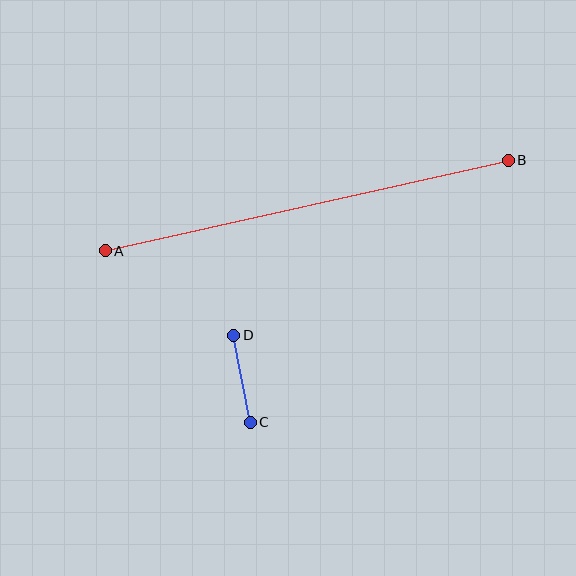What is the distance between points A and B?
The distance is approximately 413 pixels.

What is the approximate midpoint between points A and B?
The midpoint is at approximately (307, 205) pixels.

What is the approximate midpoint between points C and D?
The midpoint is at approximately (242, 379) pixels.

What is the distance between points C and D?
The distance is approximately 89 pixels.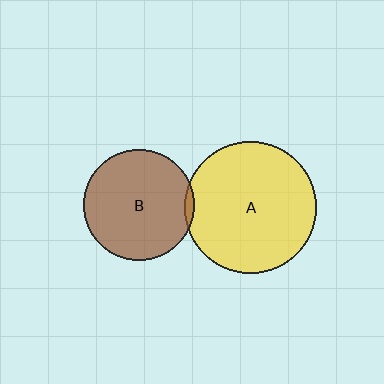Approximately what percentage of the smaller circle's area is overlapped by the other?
Approximately 5%.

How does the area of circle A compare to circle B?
Approximately 1.4 times.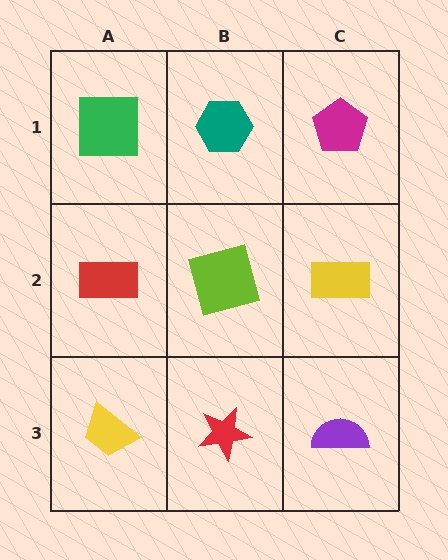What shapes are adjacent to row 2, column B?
A teal hexagon (row 1, column B), a red star (row 3, column B), a red rectangle (row 2, column A), a yellow rectangle (row 2, column C).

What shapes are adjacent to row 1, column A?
A red rectangle (row 2, column A), a teal hexagon (row 1, column B).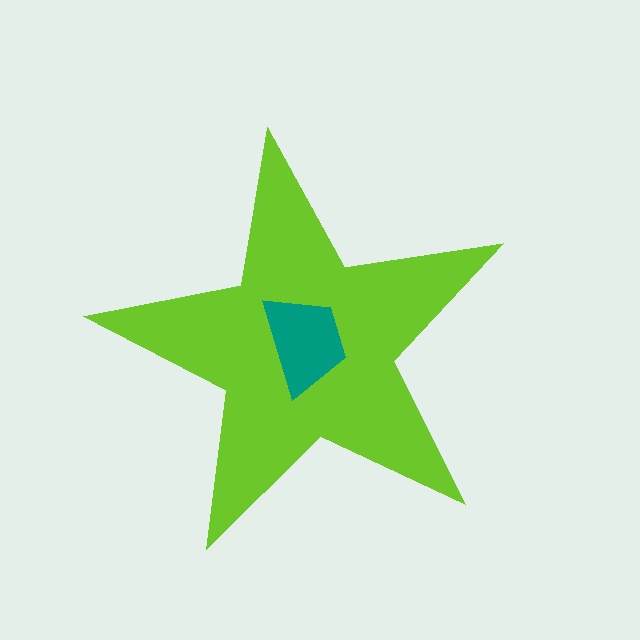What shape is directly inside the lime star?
The teal trapezoid.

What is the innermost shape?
The teal trapezoid.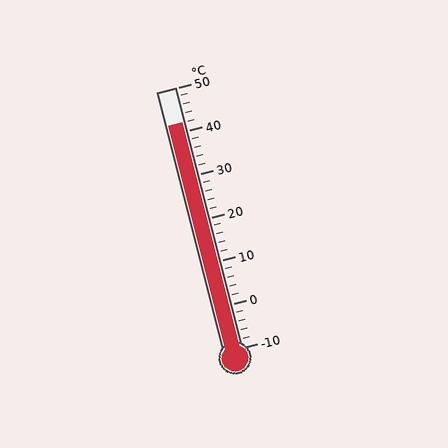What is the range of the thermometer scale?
The thermometer scale ranges from -10°C to 50°C.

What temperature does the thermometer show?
The thermometer shows approximately 42°C.